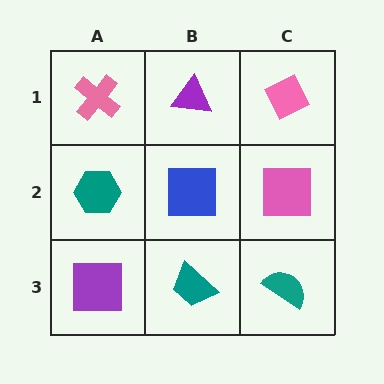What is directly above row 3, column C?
A pink square.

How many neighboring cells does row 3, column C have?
2.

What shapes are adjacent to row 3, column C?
A pink square (row 2, column C), a teal trapezoid (row 3, column B).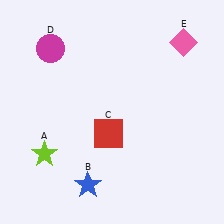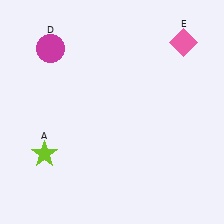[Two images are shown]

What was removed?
The blue star (B), the red square (C) were removed in Image 2.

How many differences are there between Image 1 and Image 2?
There are 2 differences between the two images.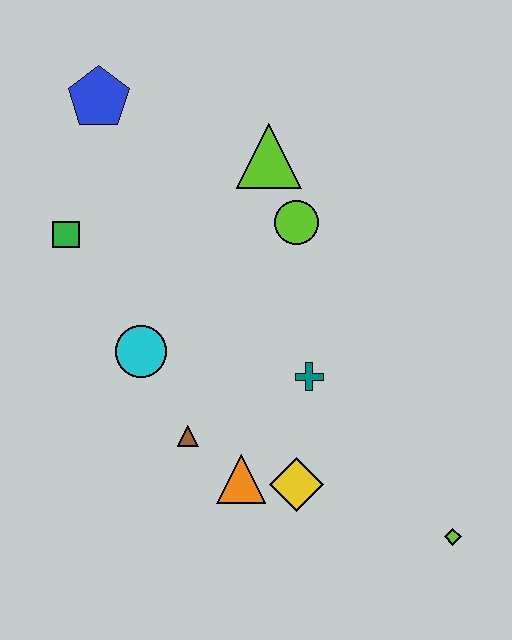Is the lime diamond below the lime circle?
Yes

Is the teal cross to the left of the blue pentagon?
No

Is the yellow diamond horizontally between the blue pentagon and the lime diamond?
Yes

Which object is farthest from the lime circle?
The lime diamond is farthest from the lime circle.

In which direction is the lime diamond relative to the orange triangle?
The lime diamond is to the right of the orange triangle.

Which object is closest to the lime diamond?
The yellow diamond is closest to the lime diamond.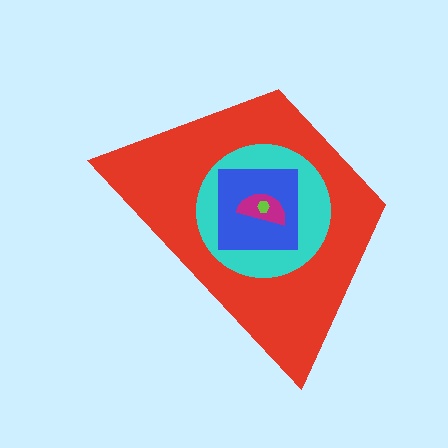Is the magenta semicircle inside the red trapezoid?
Yes.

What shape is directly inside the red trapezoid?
The cyan circle.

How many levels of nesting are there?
5.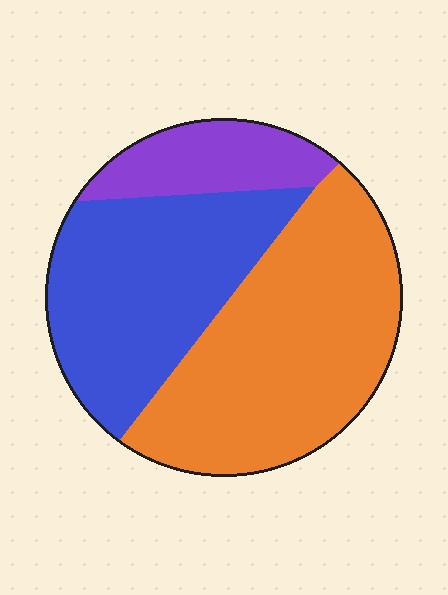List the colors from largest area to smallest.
From largest to smallest: orange, blue, purple.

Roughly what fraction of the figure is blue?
Blue covers roughly 35% of the figure.